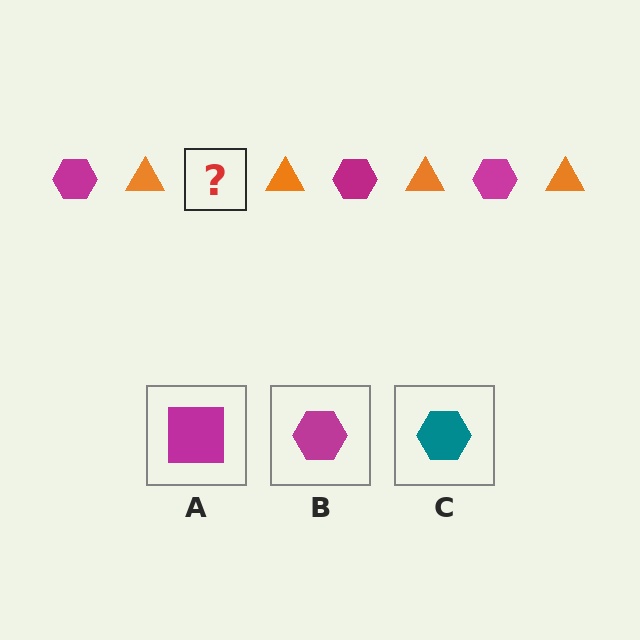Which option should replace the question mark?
Option B.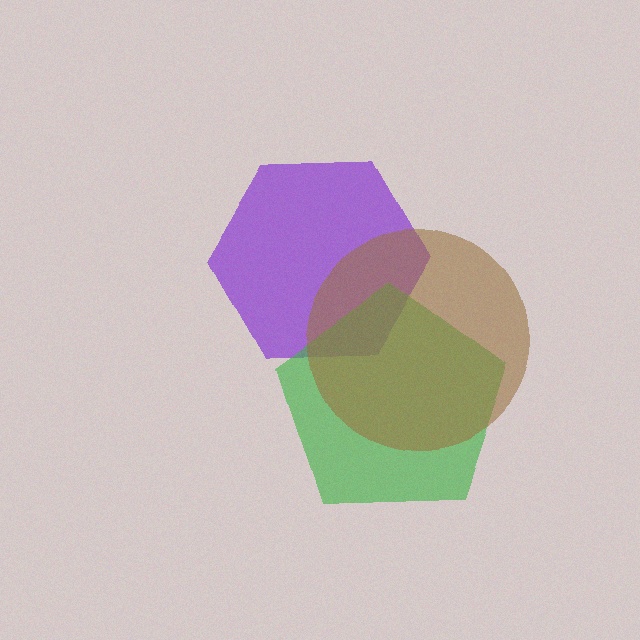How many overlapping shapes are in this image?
There are 3 overlapping shapes in the image.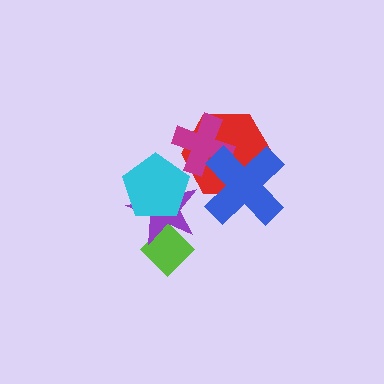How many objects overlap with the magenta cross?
2 objects overlap with the magenta cross.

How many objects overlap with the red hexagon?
2 objects overlap with the red hexagon.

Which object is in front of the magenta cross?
The blue cross is in front of the magenta cross.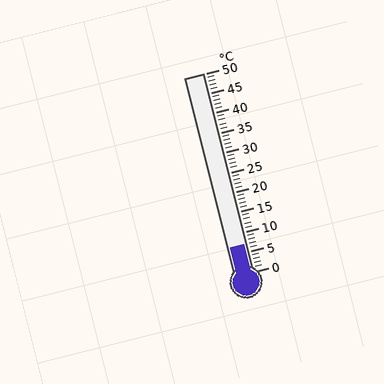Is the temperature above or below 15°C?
The temperature is below 15°C.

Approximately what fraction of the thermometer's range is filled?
The thermometer is filled to approximately 15% of its range.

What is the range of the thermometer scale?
The thermometer scale ranges from 0°C to 50°C.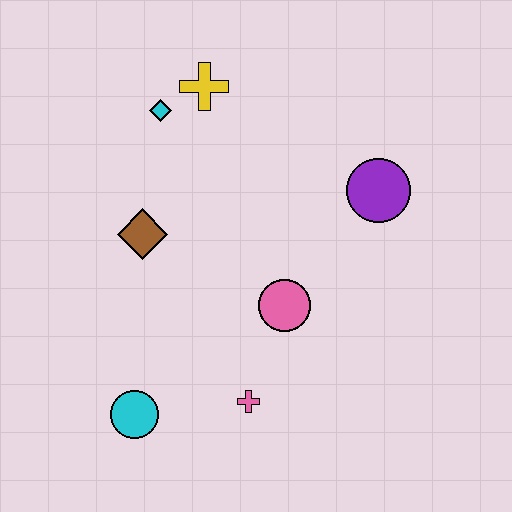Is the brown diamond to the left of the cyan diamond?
Yes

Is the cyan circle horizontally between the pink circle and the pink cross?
No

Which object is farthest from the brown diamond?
The purple circle is farthest from the brown diamond.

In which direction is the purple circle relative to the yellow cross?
The purple circle is to the right of the yellow cross.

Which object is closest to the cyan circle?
The pink cross is closest to the cyan circle.